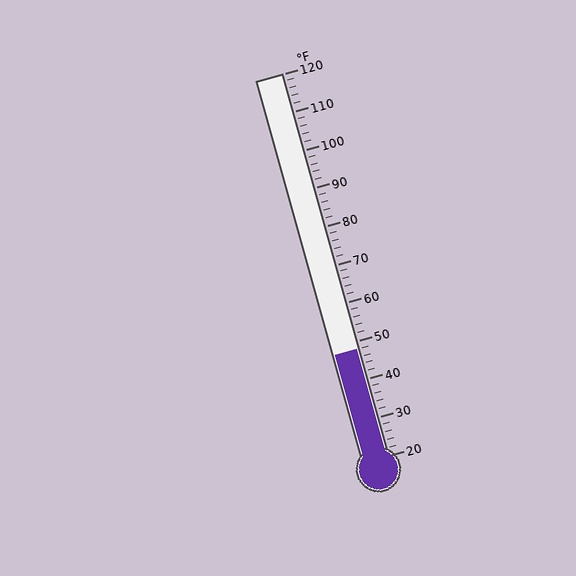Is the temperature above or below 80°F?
The temperature is below 80°F.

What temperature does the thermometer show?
The thermometer shows approximately 48°F.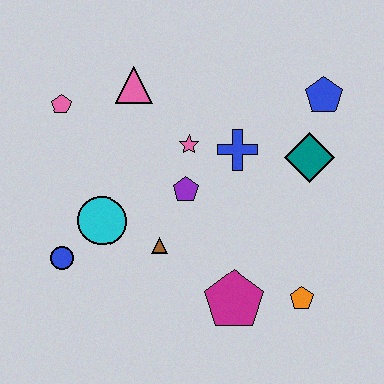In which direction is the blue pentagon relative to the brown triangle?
The blue pentagon is to the right of the brown triangle.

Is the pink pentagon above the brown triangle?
Yes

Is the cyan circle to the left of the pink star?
Yes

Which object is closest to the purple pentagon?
The pink star is closest to the purple pentagon.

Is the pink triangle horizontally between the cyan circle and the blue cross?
Yes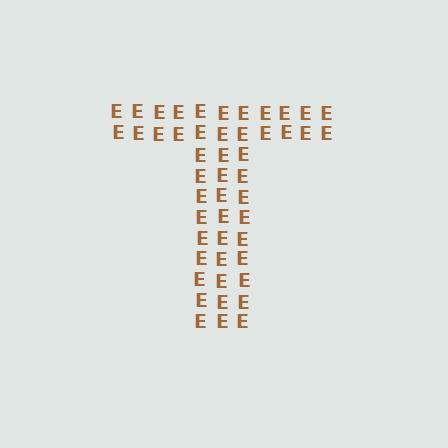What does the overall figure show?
The overall figure shows the letter T.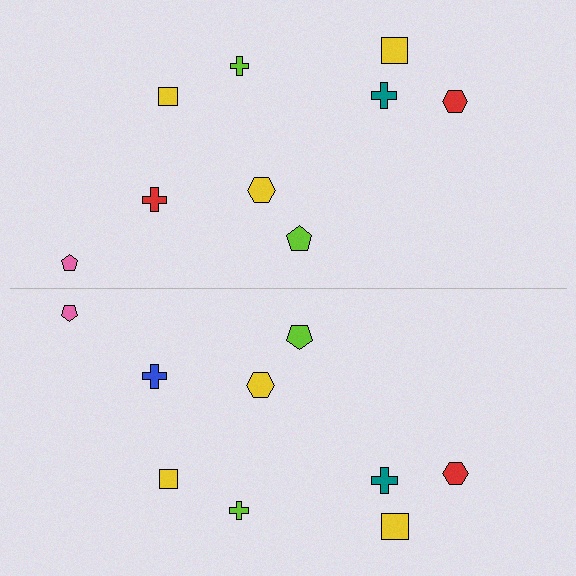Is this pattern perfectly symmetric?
No, the pattern is not perfectly symmetric. The blue cross on the bottom side breaks the symmetry — its mirror counterpart is red.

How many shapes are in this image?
There are 18 shapes in this image.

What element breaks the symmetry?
The blue cross on the bottom side breaks the symmetry — its mirror counterpart is red.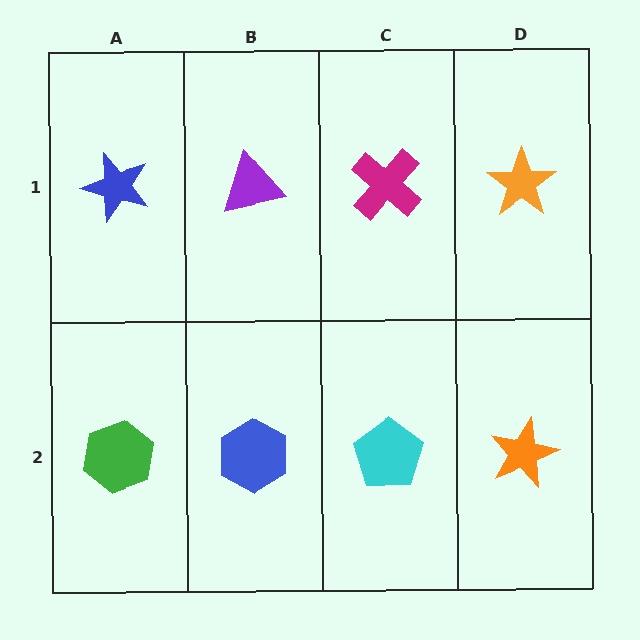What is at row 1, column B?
A purple triangle.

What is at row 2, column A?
A green hexagon.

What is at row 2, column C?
A cyan pentagon.